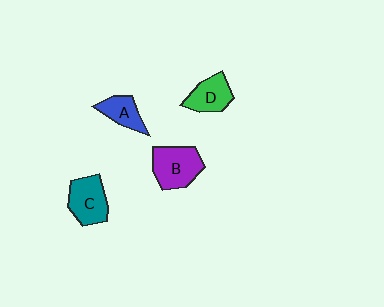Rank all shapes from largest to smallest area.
From largest to smallest: B (purple), C (teal), D (green), A (blue).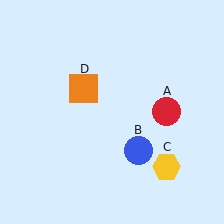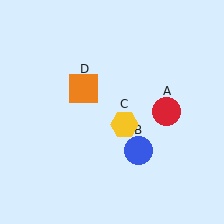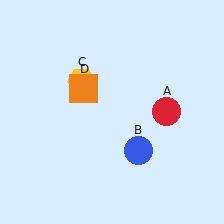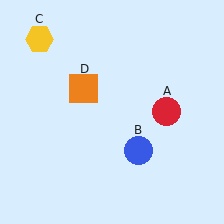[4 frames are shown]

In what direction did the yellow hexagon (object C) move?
The yellow hexagon (object C) moved up and to the left.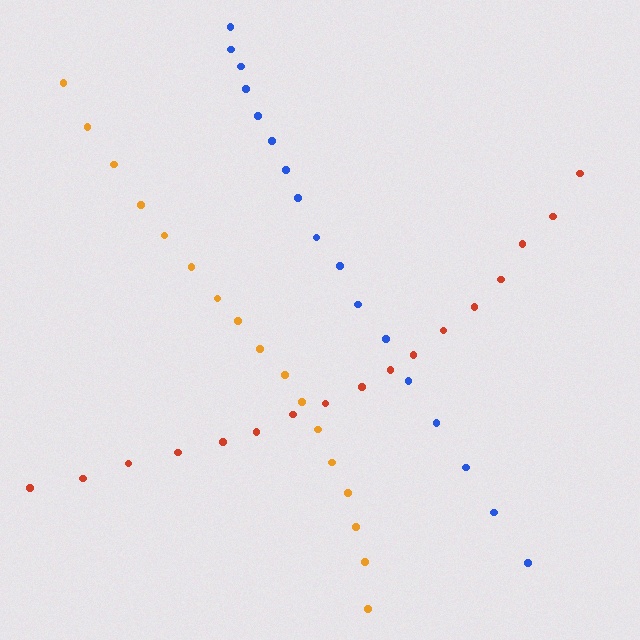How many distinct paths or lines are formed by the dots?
There are 3 distinct paths.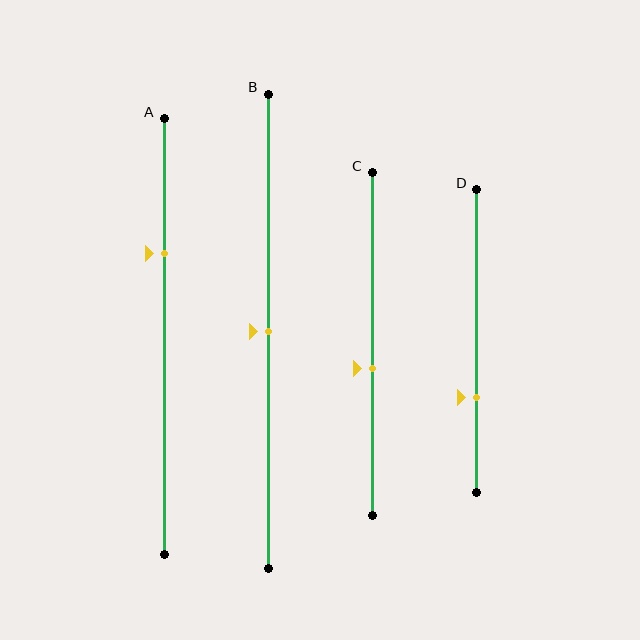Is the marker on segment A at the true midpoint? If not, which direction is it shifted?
No, the marker on segment A is shifted upward by about 19% of the segment length.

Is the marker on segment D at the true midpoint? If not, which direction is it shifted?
No, the marker on segment D is shifted downward by about 19% of the segment length.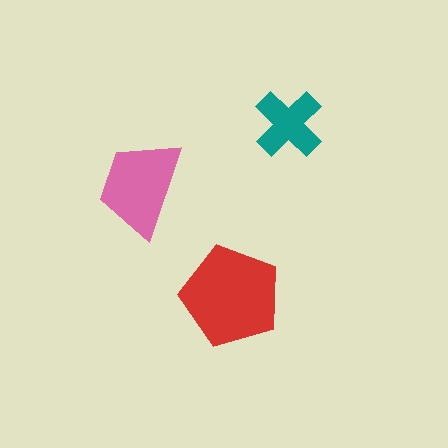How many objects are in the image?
There are 3 objects in the image.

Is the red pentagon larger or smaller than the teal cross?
Larger.